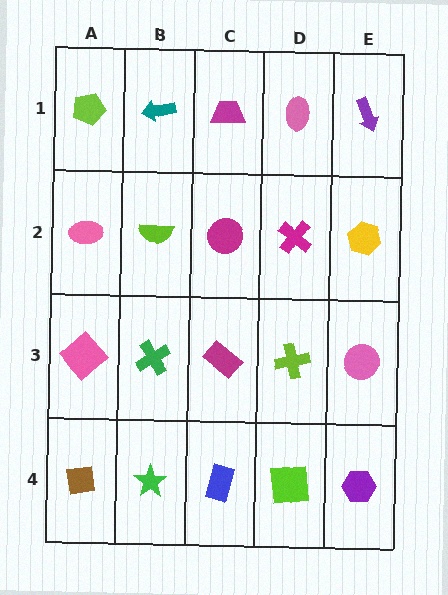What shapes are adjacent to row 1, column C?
A magenta circle (row 2, column C), a teal arrow (row 1, column B), a pink ellipse (row 1, column D).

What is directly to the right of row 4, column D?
A purple hexagon.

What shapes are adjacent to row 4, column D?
A lime cross (row 3, column D), a blue rectangle (row 4, column C), a purple hexagon (row 4, column E).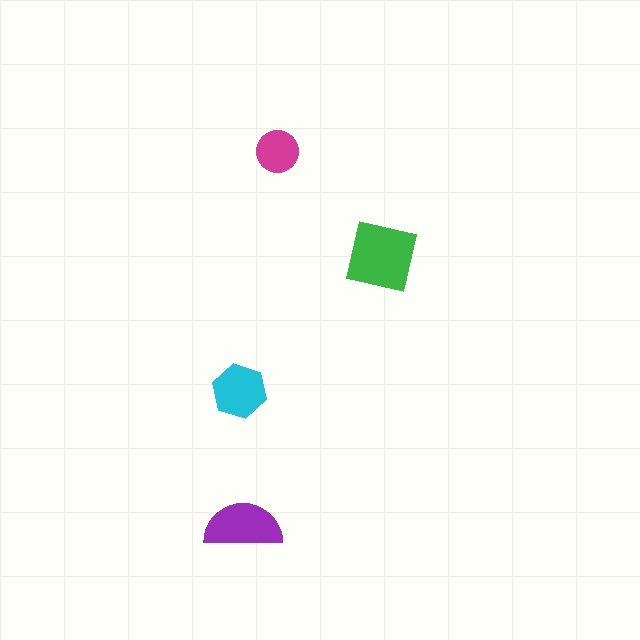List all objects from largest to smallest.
The green square, the purple semicircle, the cyan hexagon, the magenta circle.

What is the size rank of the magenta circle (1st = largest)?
4th.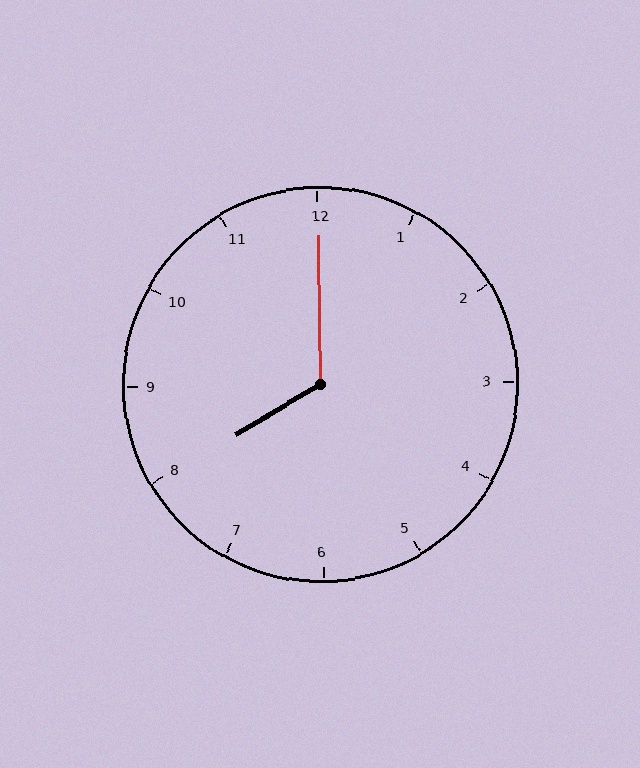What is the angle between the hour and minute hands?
Approximately 120 degrees.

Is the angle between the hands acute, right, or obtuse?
It is obtuse.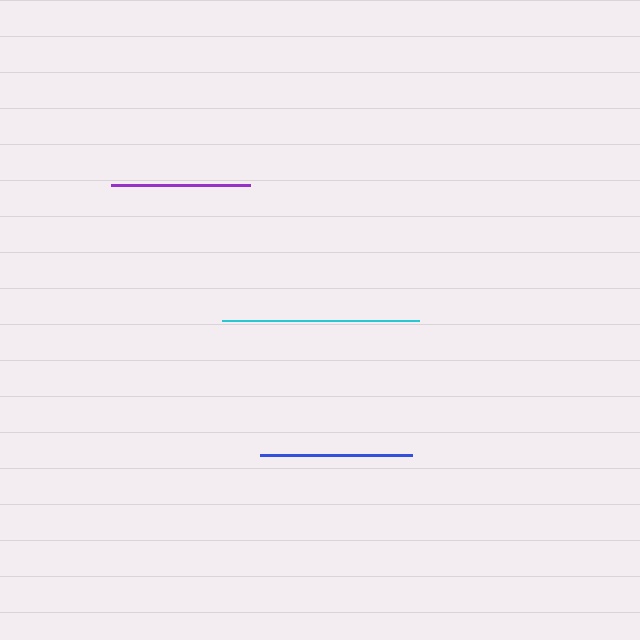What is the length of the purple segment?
The purple segment is approximately 139 pixels long.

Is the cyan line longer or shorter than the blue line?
The cyan line is longer than the blue line.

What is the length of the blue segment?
The blue segment is approximately 152 pixels long.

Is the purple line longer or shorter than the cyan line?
The cyan line is longer than the purple line.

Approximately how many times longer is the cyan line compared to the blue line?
The cyan line is approximately 1.3 times the length of the blue line.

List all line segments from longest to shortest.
From longest to shortest: cyan, blue, purple.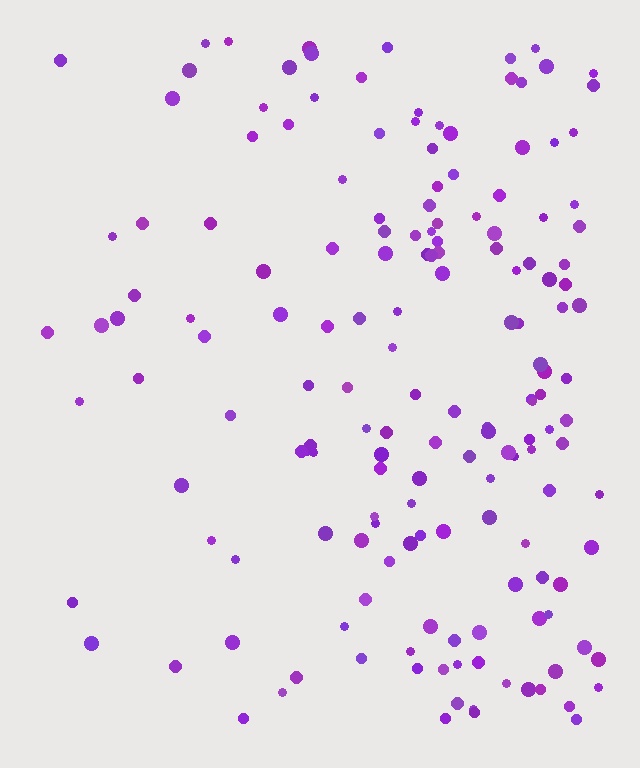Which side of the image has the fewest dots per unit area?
The left.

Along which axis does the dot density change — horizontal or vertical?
Horizontal.